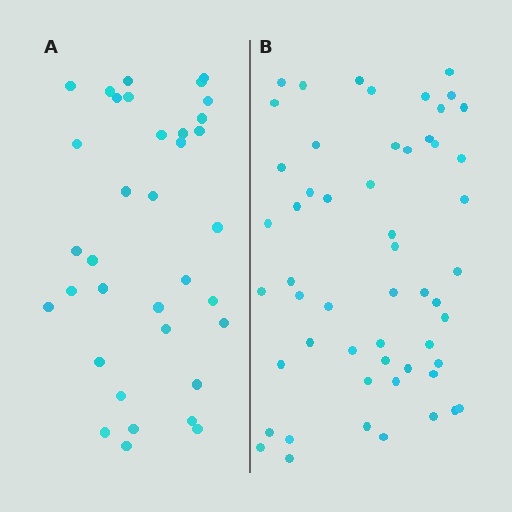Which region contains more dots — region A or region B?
Region B (the right region) has more dots.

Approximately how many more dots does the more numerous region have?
Region B has approximately 20 more dots than region A.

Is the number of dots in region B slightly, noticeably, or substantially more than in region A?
Region B has substantially more. The ratio is roughly 1.5 to 1.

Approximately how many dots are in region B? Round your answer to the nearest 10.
About 50 dots. (The exact count is 54, which rounds to 50.)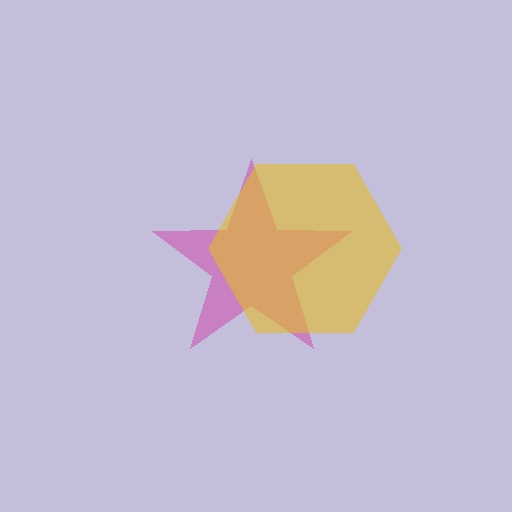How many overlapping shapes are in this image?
There are 2 overlapping shapes in the image.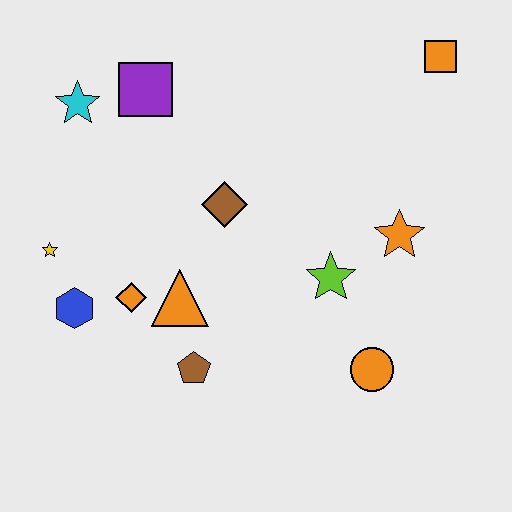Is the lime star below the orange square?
Yes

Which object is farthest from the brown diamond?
The orange square is farthest from the brown diamond.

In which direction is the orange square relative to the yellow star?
The orange square is to the right of the yellow star.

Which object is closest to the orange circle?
The lime star is closest to the orange circle.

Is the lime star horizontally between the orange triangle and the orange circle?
Yes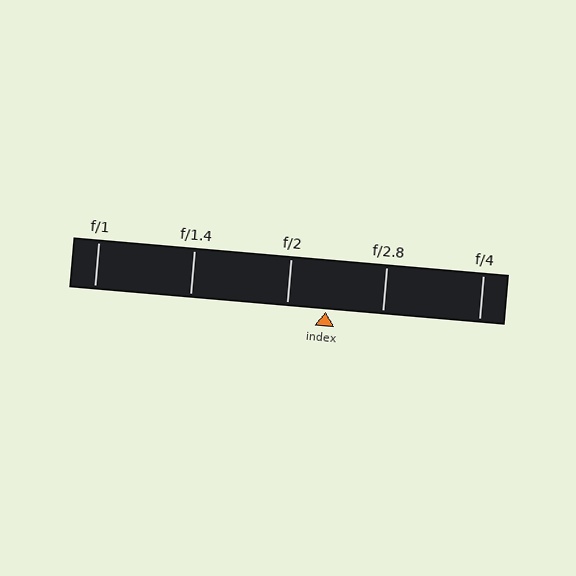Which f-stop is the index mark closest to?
The index mark is closest to f/2.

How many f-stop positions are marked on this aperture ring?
There are 5 f-stop positions marked.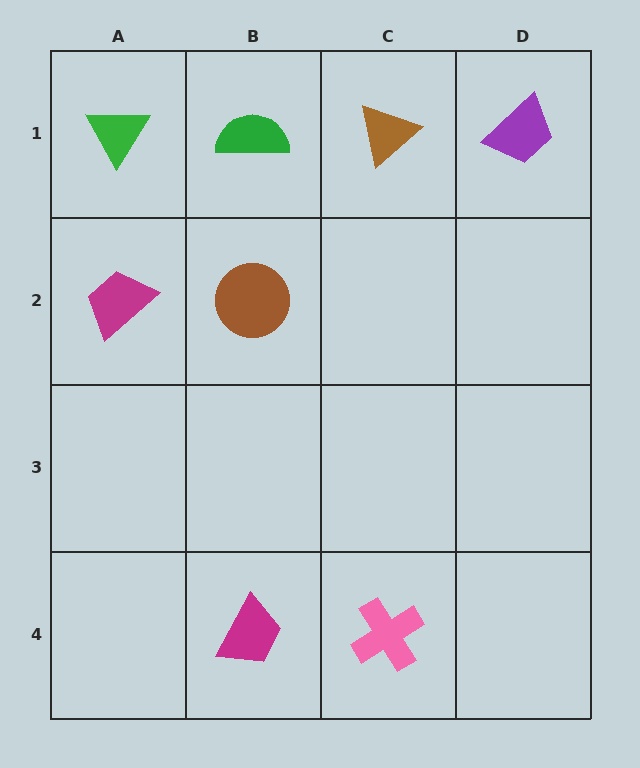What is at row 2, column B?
A brown circle.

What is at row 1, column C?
A brown triangle.